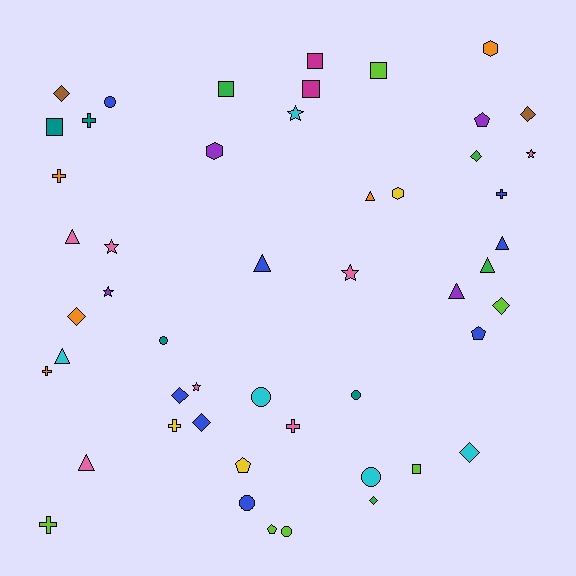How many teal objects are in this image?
There are 4 teal objects.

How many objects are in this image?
There are 50 objects.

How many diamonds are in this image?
There are 9 diamonds.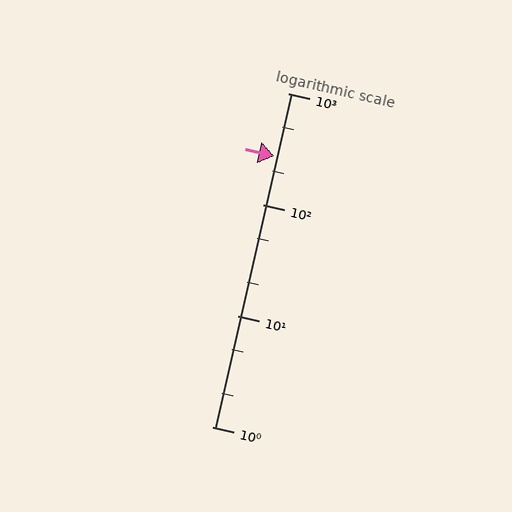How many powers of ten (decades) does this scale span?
The scale spans 3 decades, from 1 to 1000.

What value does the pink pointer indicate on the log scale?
The pointer indicates approximately 270.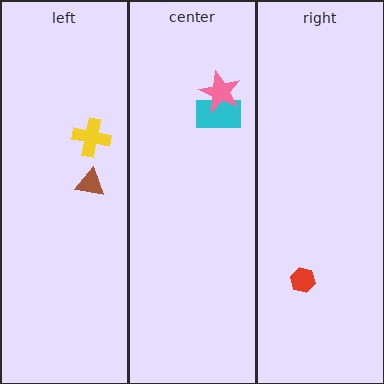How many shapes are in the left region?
2.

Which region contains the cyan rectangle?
The center region.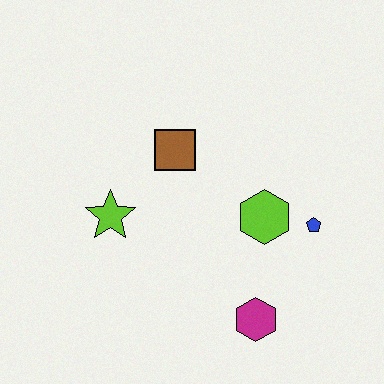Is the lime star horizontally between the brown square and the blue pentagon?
No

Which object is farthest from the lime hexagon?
The lime star is farthest from the lime hexagon.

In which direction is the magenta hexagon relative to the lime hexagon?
The magenta hexagon is below the lime hexagon.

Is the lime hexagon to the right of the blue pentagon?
No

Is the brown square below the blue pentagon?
No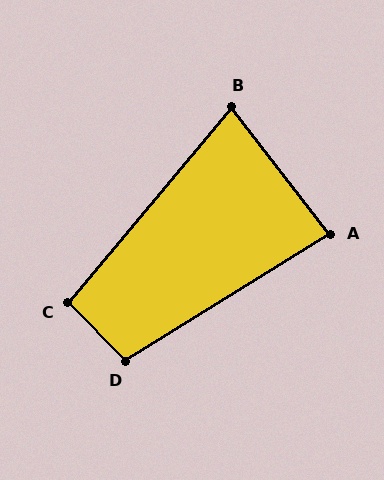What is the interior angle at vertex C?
Approximately 96 degrees (obtuse).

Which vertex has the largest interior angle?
D, at approximately 102 degrees.